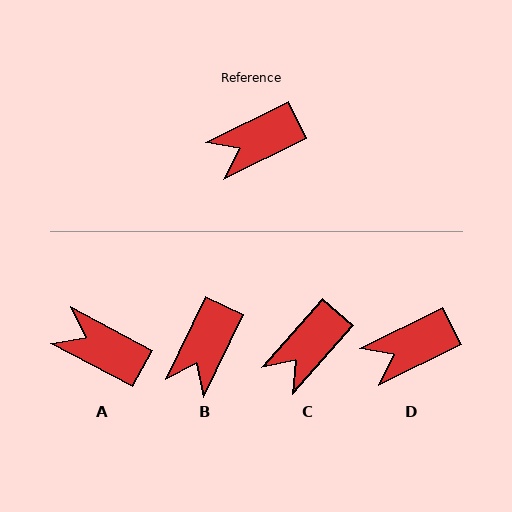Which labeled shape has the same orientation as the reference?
D.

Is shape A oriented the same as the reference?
No, it is off by about 54 degrees.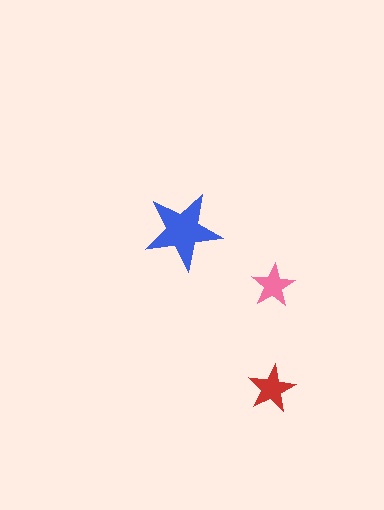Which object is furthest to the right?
The pink star is rightmost.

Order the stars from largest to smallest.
the blue one, the red one, the pink one.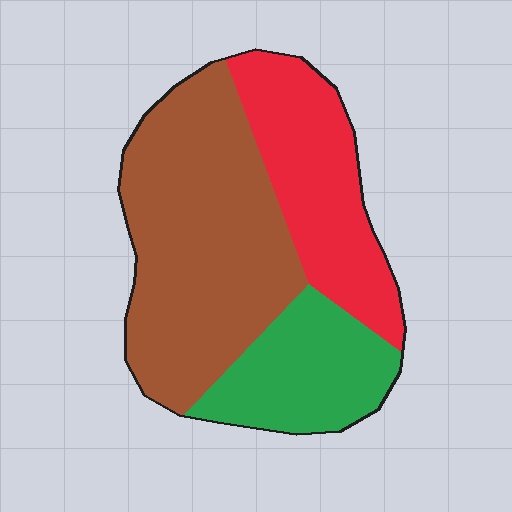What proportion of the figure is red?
Red takes up about one quarter (1/4) of the figure.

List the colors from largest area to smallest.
From largest to smallest: brown, red, green.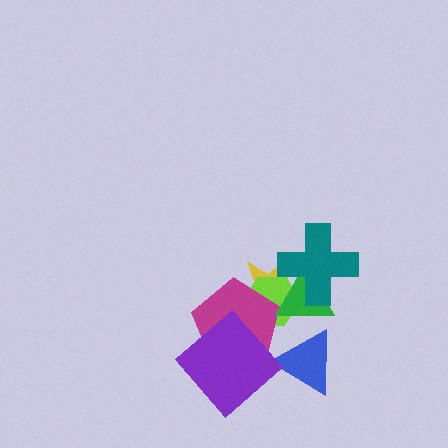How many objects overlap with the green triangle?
4 objects overlap with the green triangle.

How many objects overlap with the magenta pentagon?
3 objects overlap with the magenta pentagon.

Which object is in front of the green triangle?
The teal cross is in front of the green triangle.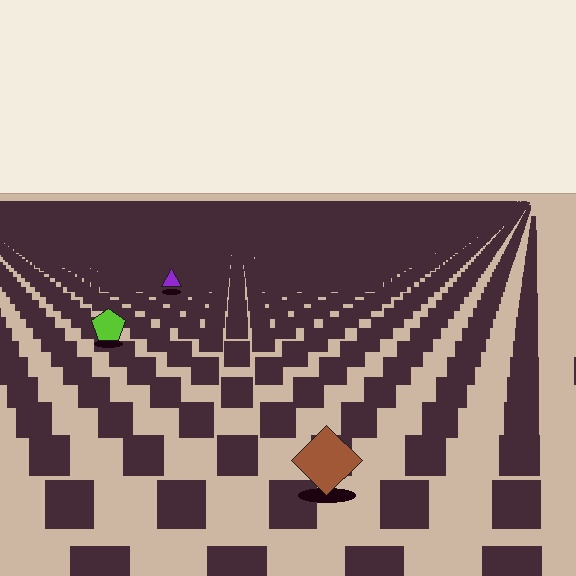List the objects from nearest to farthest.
From nearest to farthest: the brown diamond, the lime pentagon, the purple triangle.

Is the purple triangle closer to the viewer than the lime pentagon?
No. The lime pentagon is closer — you can tell from the texture gradient: the ground texture is coarser near it.